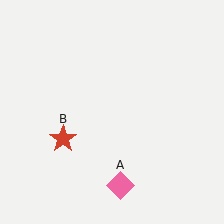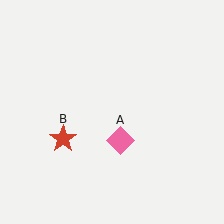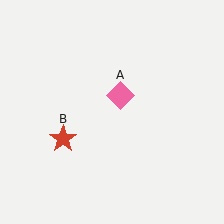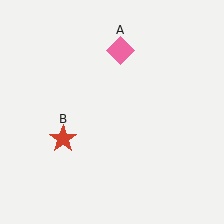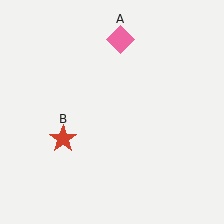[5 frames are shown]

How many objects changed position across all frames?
1 object changed position: pink diamond (object A).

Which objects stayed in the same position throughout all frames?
Red star (object B) remained stationary.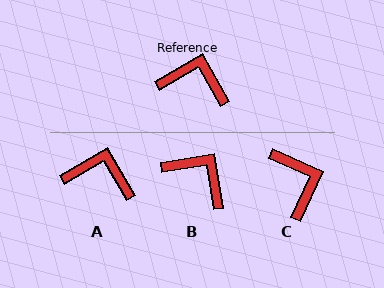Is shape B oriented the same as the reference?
No, it is off by about 21 degrees.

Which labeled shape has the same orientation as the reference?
A.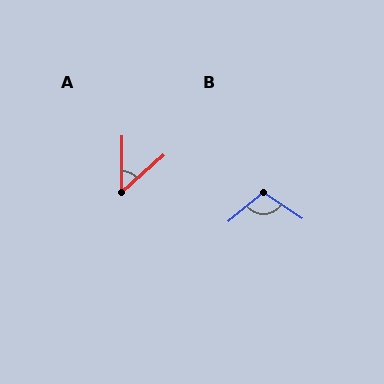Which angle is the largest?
B, at approximately 107 degrees.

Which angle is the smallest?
A, at approximately 48 degrees.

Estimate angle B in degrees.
Approximately 107 degrees.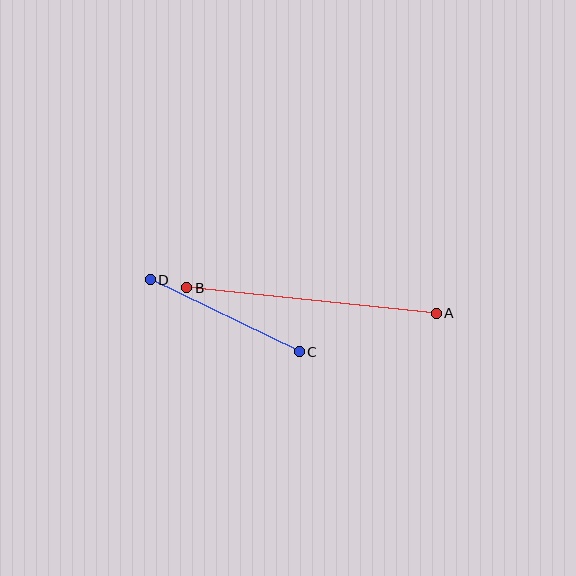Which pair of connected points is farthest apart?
Points A and B are farthest apart.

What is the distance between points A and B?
The distance is approximately 251 pixels.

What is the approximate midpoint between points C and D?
The midpoint is at approximately (225, 316) pixels.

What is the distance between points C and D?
The distance is approximately 165 pixels.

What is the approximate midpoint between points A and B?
The midpoint is at approximately (312, 300) pixels.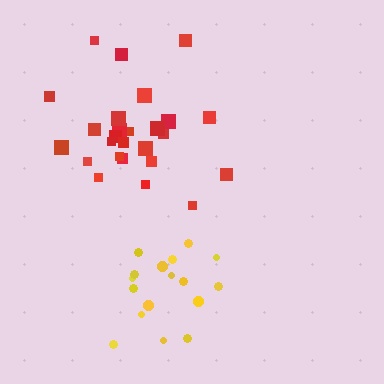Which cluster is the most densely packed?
Red.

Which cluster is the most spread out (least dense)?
Yellow.